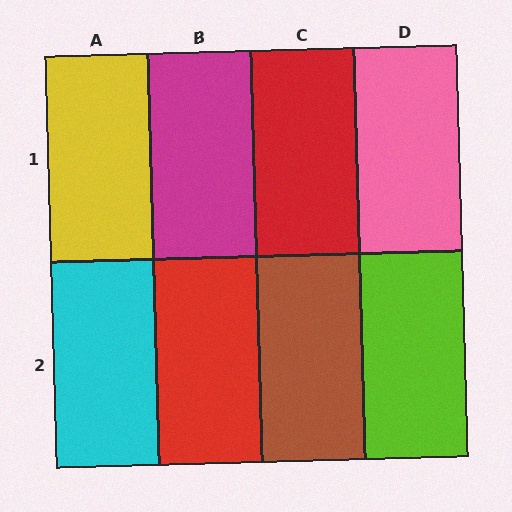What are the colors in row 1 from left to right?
Yellow, magenta, red, pink.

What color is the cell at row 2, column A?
Cyan.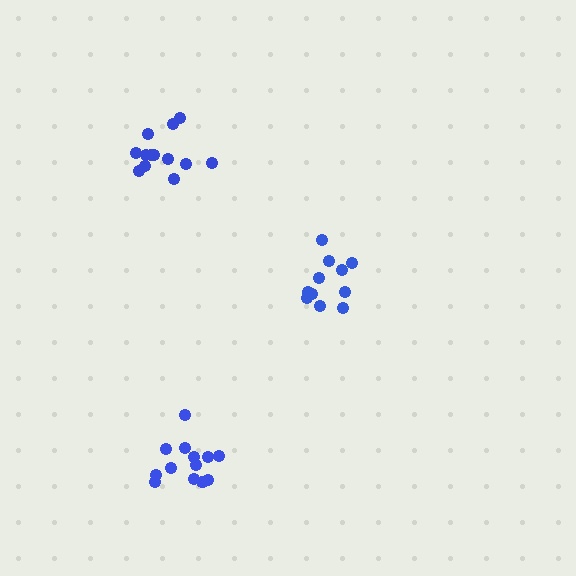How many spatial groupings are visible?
There are 3 spatial groupings.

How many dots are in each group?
Group 1: 11 dots, Group 2: 13 dots, Group 3: 13 dots (37 total).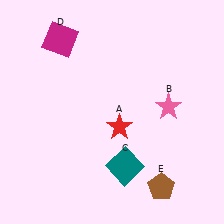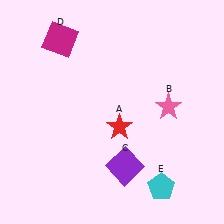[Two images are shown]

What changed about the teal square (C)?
In Image 1, C is teal. In Image 2, it changed to purple.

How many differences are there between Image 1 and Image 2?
There are 2 differences between the two images.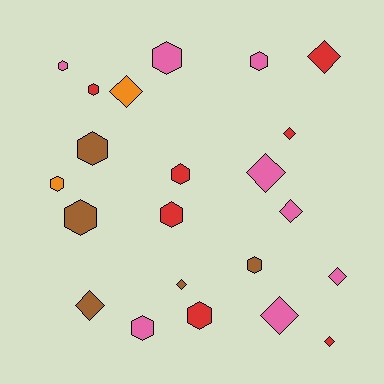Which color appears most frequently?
Pink, with 8 objects.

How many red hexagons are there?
There are 4 red hexagons.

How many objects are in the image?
There are 22 objects.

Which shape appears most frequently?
Hexagon, with 12 objects.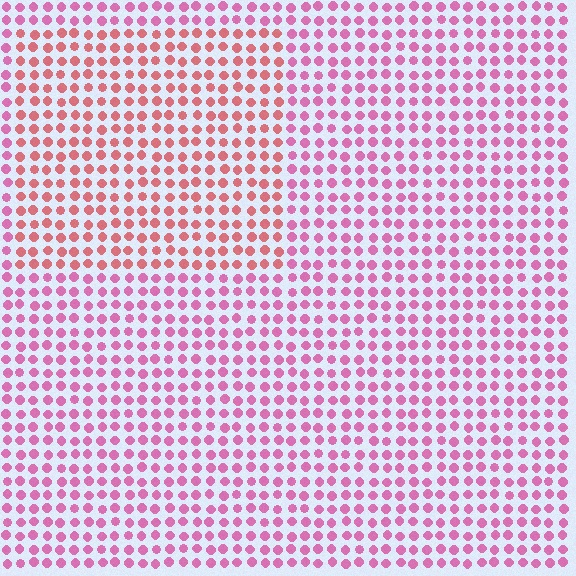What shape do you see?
I see a rectangle.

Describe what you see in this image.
The image is filled with small pink elements in a uniform arrangement. A rectangle-shaped region is visible where the elements are tinted to a slightly different hue, forming a subtle color boundary.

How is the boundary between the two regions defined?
The boundary is defined purely by a slight shift in hue (about 32 degrees). Spacing, size, and orientation are identical on both sides.